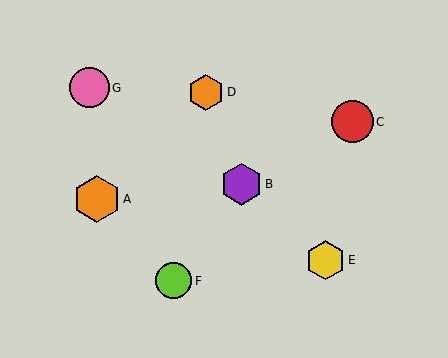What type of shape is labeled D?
Shape D is an orange hexagon.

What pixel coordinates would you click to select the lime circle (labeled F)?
Click at (174, 281) to select the lime circle F.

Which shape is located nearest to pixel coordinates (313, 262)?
The yellow hexagon (labeled E) at (325, 260) is nearest to that location.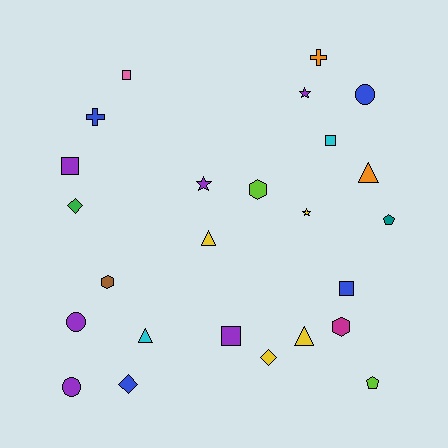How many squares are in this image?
There are 5 squares.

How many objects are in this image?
There are 25 objects.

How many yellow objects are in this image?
There are 4 yellow objects.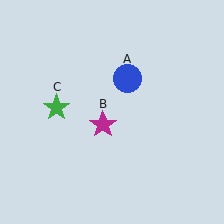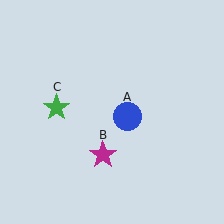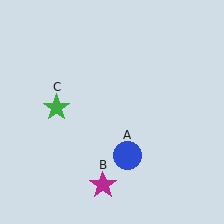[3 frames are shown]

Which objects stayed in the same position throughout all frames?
Green star (object C) remained stationary.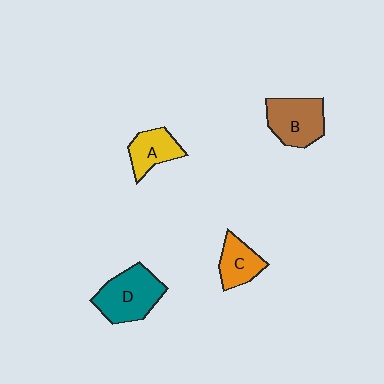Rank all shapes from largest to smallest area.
From largest to smallest: D (teal), B (brown), A (yellow), C (orange).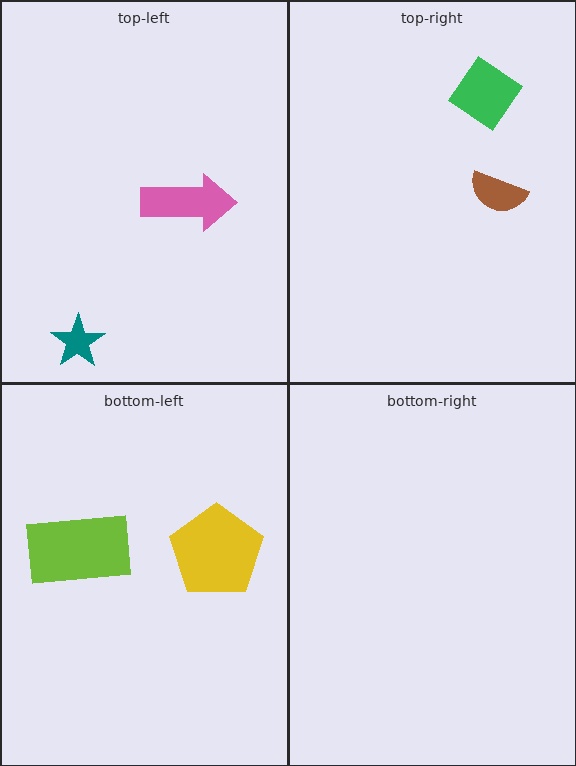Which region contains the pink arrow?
The top-left region.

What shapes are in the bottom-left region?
The yellow pentagon, the lime rectangle.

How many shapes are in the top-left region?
2.